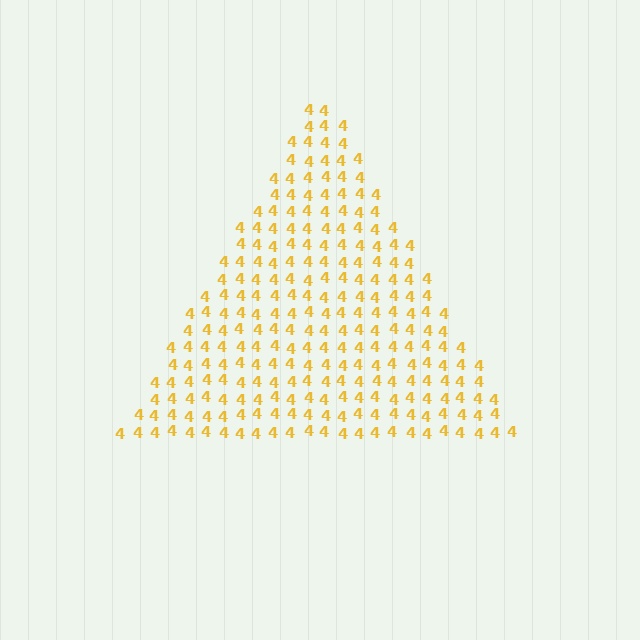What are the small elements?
The small elements are digit 4's.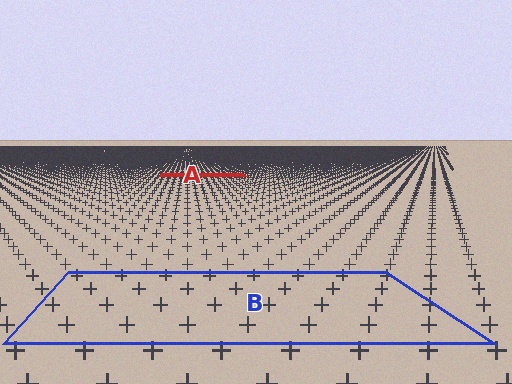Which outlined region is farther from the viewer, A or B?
Region A is farther from the viewer — the texture elements inside it appear smaller and more densely packed.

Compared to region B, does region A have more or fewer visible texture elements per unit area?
Region A has more texture elements per unit area — they are packed more densely because it is farther away.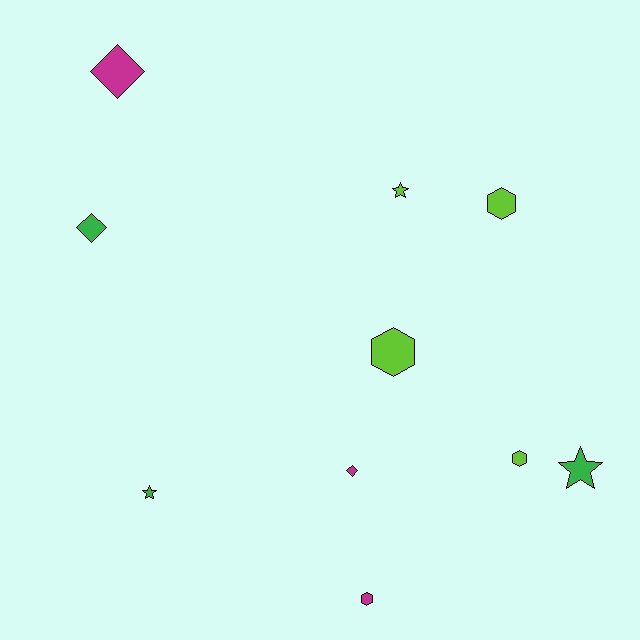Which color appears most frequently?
Lime, with 4 objects.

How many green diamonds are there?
There is 1 green diamond.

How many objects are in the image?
There are 10 objects.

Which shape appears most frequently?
Hexagon, with 4 objects.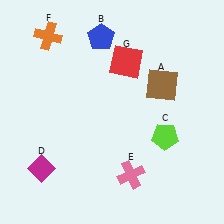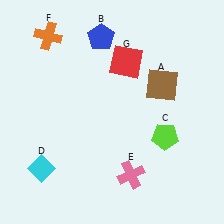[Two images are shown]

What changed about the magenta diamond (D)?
In Image 1, D is magenta. In Image 2, it changed to cyan.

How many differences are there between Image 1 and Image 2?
There is 1 difference between the two images.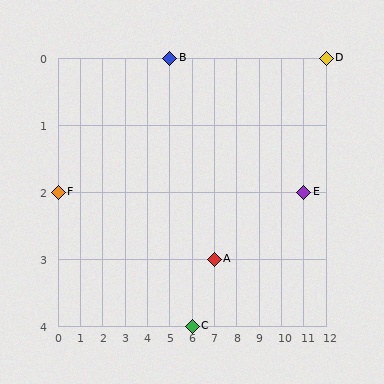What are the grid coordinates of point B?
Point B is at grid coordinates (5, 0).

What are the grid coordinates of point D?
Point D is at grid coordinates (12, 0).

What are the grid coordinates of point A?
Point A is at grid coordinates (7, 3).